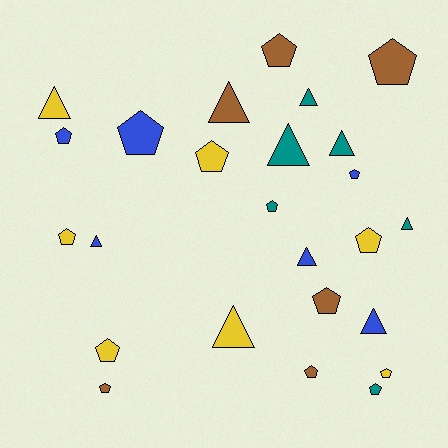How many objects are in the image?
There are 25 objects.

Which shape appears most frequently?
Pentagon, with 15 objects.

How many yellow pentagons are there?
There are 5 yellow pentagons.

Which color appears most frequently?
Yellow, with 7 objects.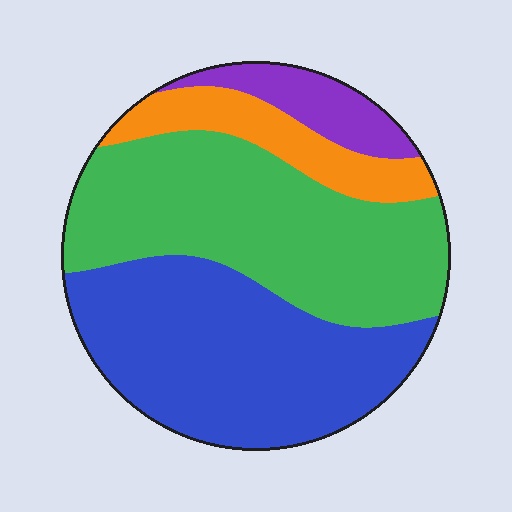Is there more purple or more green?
Green.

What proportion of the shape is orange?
Orange takes up about one eighth (1/8) of the shape.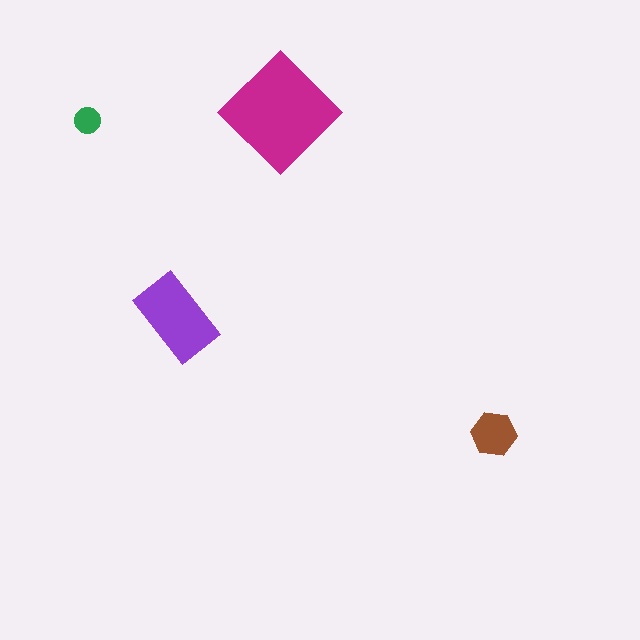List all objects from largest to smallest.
The magenta diamond, the purple rectangle, the brown hexagon, the green circle.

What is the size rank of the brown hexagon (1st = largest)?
3rd.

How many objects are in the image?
There are 4 objects in the image.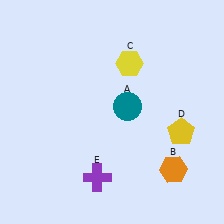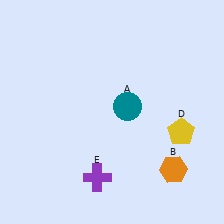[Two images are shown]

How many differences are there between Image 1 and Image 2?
There is 1 difference between the two images.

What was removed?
The yellow hexagon (C) was removed in Image 2.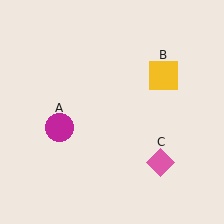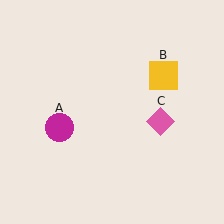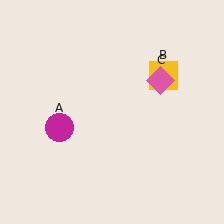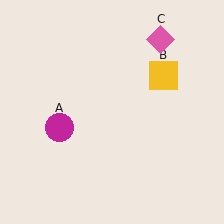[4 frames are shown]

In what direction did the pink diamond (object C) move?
The pink diamond (object C) moved up.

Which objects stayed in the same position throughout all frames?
Magenta circle (object A) and yellow square (object B) remained stationary.